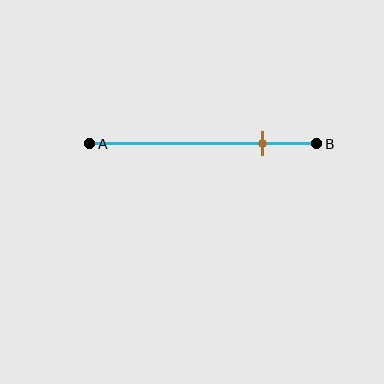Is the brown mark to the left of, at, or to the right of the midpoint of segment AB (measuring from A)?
The brown mark is to the right of the midpoint of segment AB.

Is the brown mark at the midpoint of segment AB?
No, the mark is at about 75% from A, not at the 50% midpoint.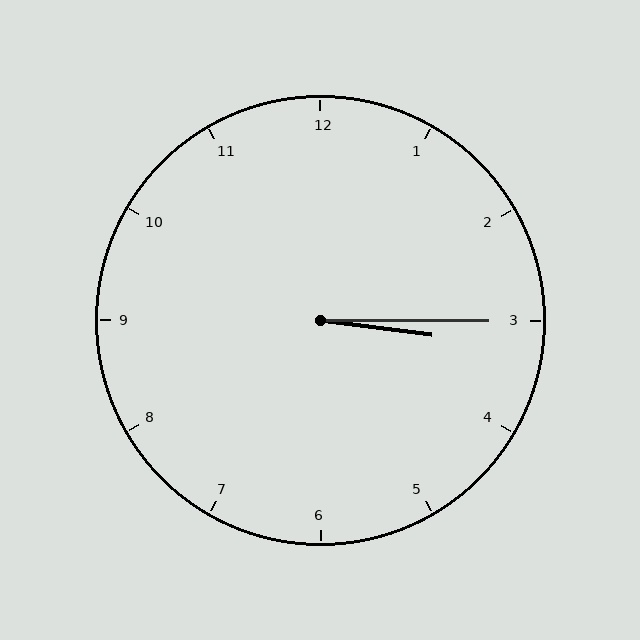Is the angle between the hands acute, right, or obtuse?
It is acute.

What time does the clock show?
3:15.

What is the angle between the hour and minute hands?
Approximately 8 degrees.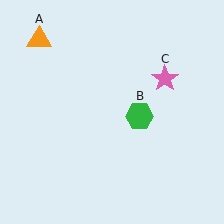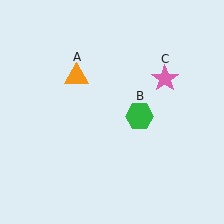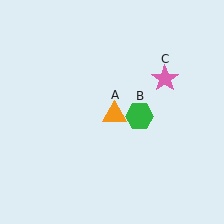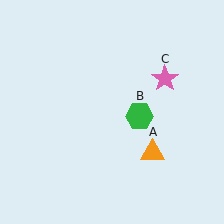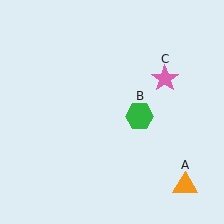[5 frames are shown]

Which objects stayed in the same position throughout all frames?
Green hexagon (object B) and pink star (object C) remained stationary.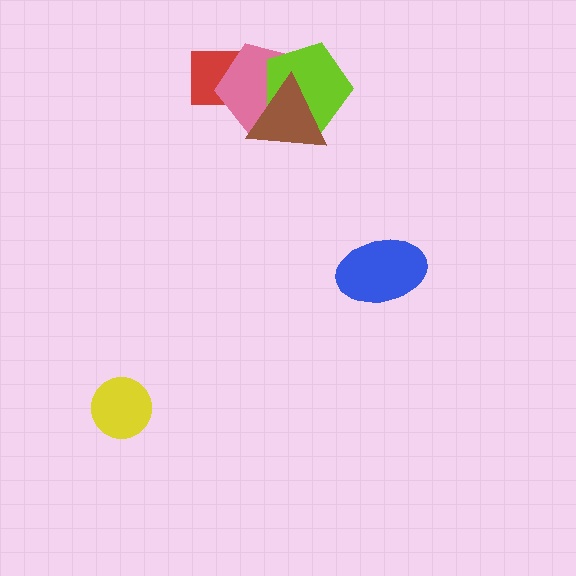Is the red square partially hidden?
Yes, it is partially covered by another shape.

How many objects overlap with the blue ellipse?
0 objects overlap with the blue ellipse.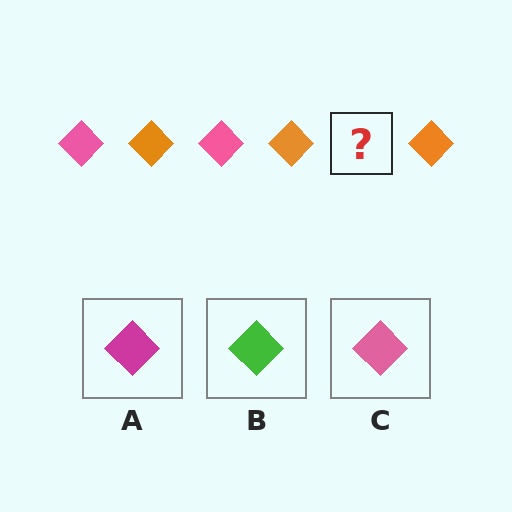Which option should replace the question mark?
Option C.